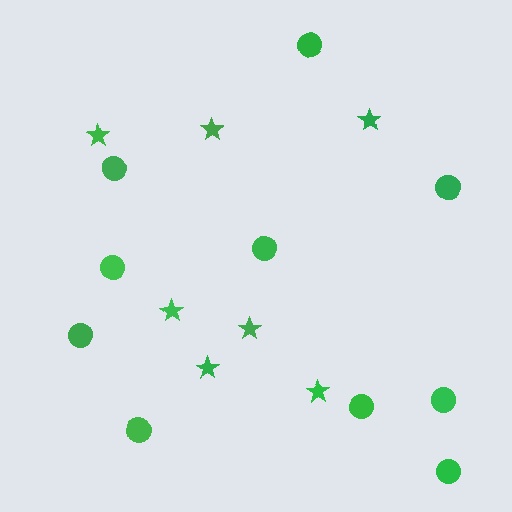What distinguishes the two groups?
There are 2 groups: one group of circles (10) and one group of stars (7).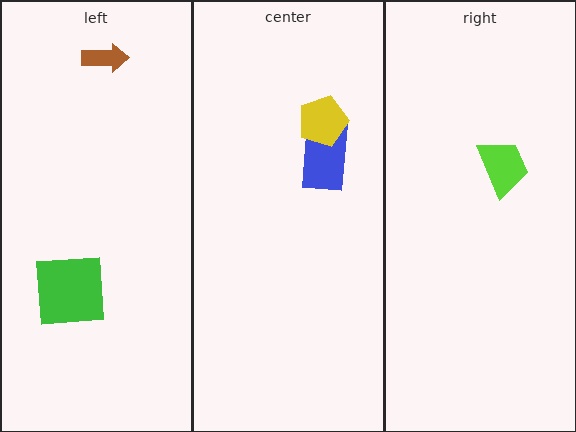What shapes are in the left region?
The brown arrow, the green square.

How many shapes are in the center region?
2.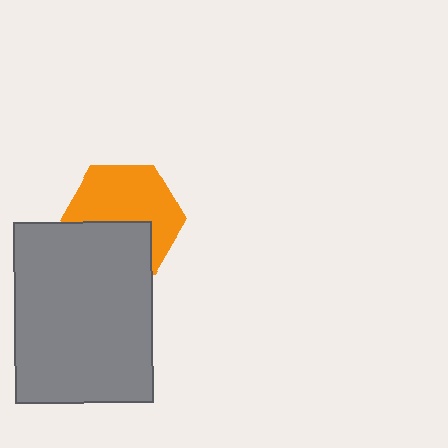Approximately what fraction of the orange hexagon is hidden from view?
Roughly 39% of the orange hexagon is hidden behind the gray rectangle.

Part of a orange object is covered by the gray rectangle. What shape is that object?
It is a hexagon.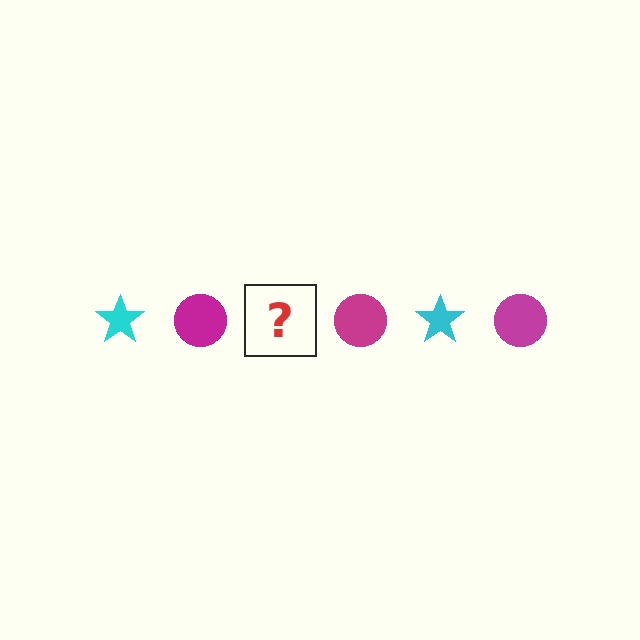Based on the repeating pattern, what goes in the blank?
The blank should be a cyan star.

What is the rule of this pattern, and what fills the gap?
The rule is that the pattern alternates between cyan star and magenta circle. The gap should be filled with a cyan star.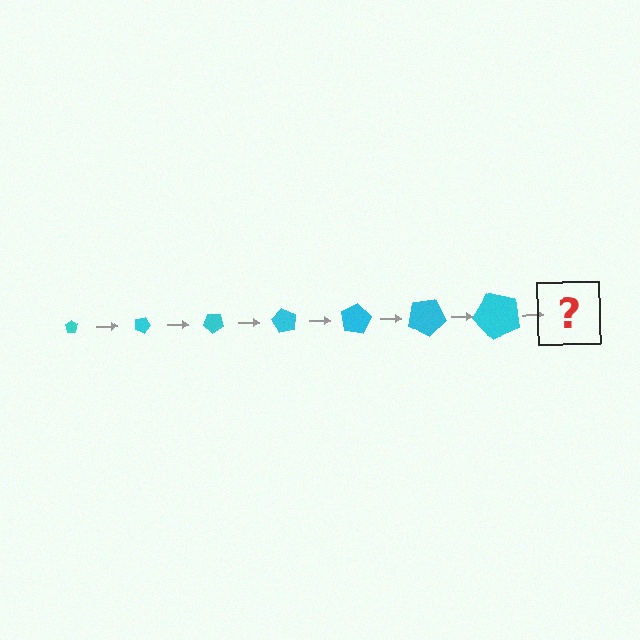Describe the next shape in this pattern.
It should be a pentagon, larger than the previous one and rotated 140 degrees from the start.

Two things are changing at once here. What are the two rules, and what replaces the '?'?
The two rules are that the pentagon grows larger each step and it rotates 20 degrees each step. The '?' should be a pentagon, larger than the previous one and rotated 140 degrees from the start.